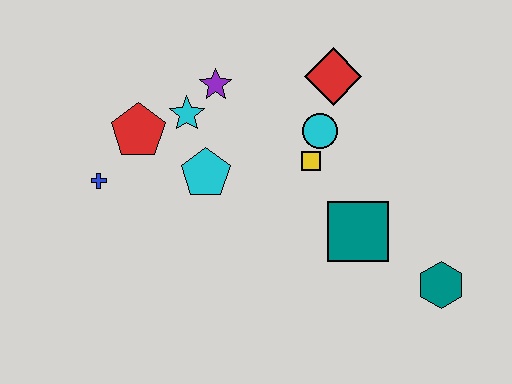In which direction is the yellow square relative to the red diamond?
The yellow square is below the red diamond.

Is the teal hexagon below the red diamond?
Yes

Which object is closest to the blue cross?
The red pentagon is closest to the blue cross.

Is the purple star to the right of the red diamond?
No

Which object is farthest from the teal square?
The blue cross is farthest from the teal square.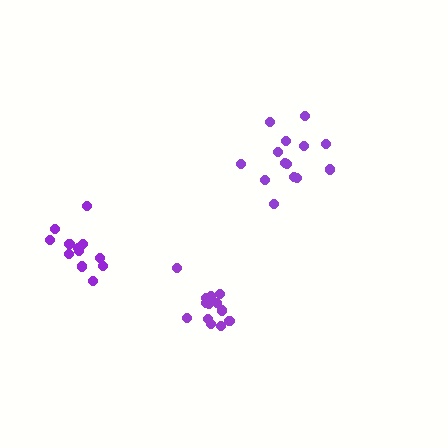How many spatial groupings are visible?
There are 3 spatial groupings.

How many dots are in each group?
Group 1: 12 dots, Group 2: 13 dots, Group 3: 14 dots (39 total).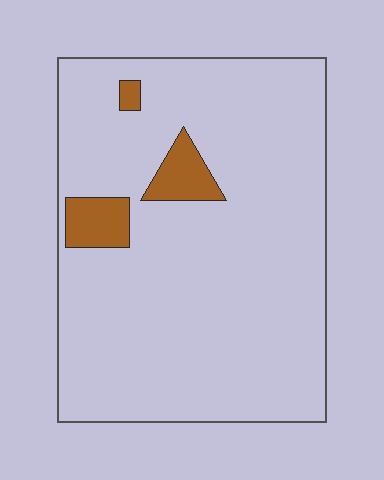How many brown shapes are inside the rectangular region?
3.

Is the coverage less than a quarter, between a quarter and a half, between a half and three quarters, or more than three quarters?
Less than a quarter.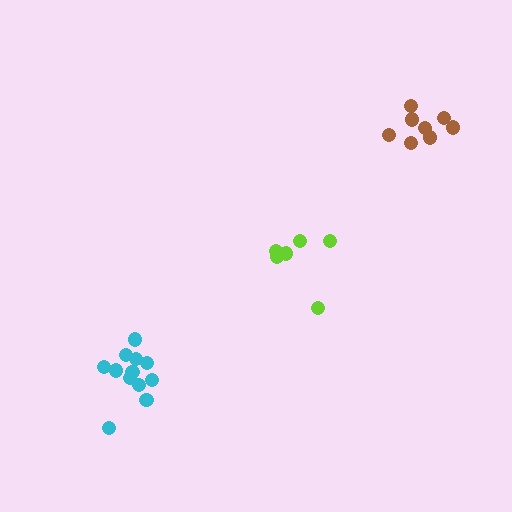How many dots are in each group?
Group 1: 8 dots, Group 2: 6 dots, Group 3: 12 dots (26 total).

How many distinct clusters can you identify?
There are 3 distinct clusters.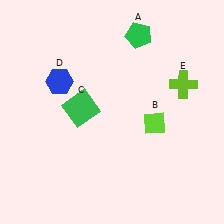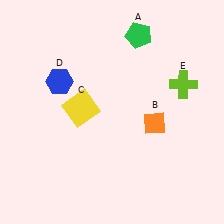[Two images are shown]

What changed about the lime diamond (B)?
In Image 1, B is lime. In Image 2, it changed to orange.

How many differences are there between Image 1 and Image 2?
There are 2 differences between the two images.